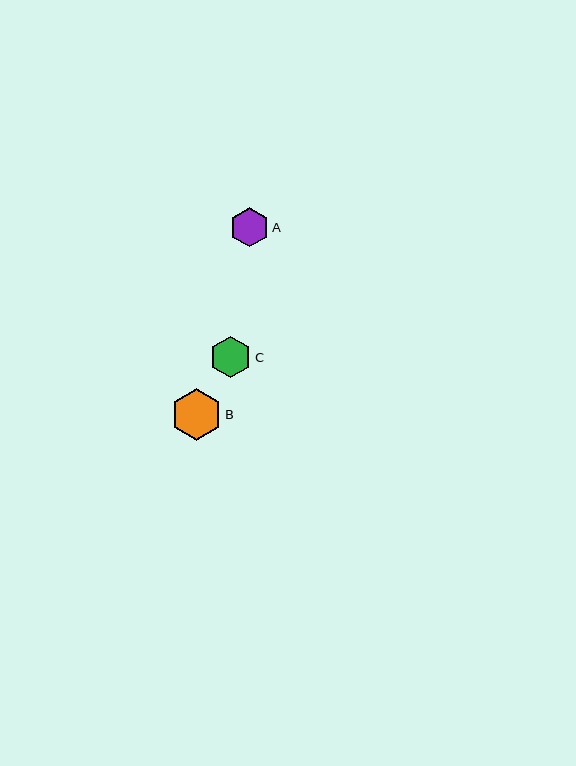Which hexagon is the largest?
Hexagon B is the largest with a size of approximately 52 pixels.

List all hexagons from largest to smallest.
From largest to smallest: B, C, A.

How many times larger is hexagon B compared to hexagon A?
Hexagon B is approximately 1.3 times the size of hexagon A.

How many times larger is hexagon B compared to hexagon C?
Hexagon B is approximately 1.2 times the size of hexagon C.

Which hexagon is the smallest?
Hexagon A is the smallest with a size of approximately 40 pixels.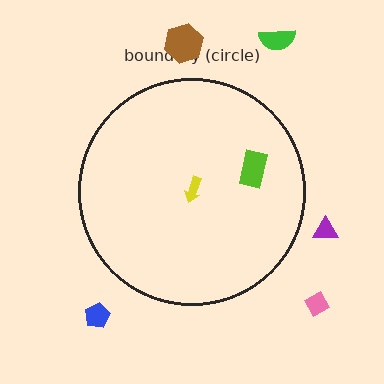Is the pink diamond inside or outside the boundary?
Outside.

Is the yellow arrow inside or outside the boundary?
Inside.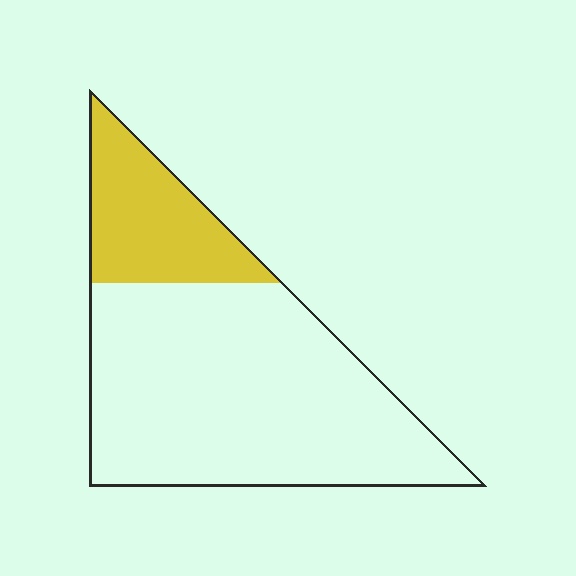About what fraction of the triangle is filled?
About one quarter (1/4).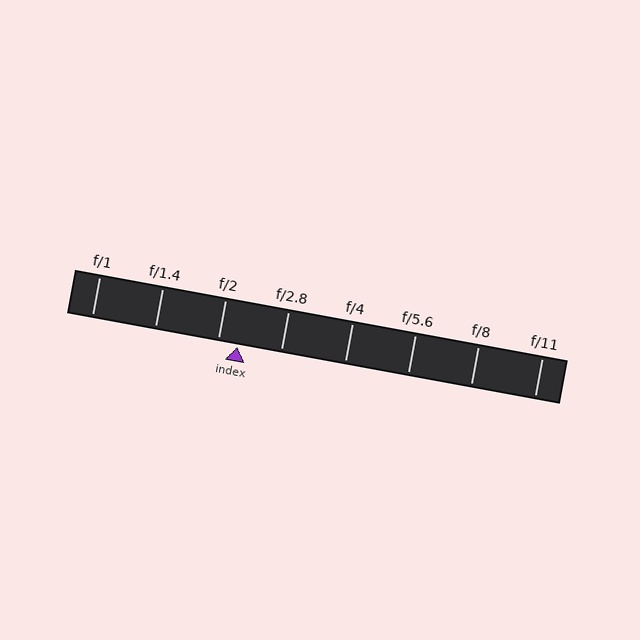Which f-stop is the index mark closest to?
The index mark is closest to f/2.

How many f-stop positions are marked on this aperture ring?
There are 8 f-stop positions marked.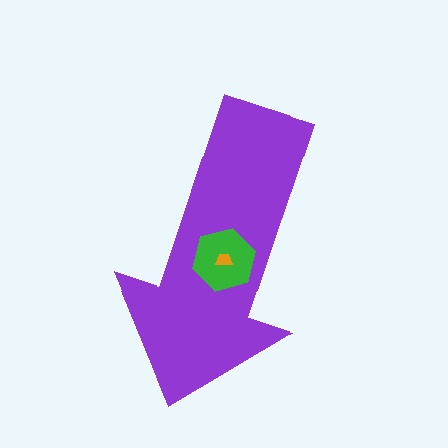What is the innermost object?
The orange trapezoid.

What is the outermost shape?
The purple arrow.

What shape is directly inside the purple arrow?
The green hexagon.